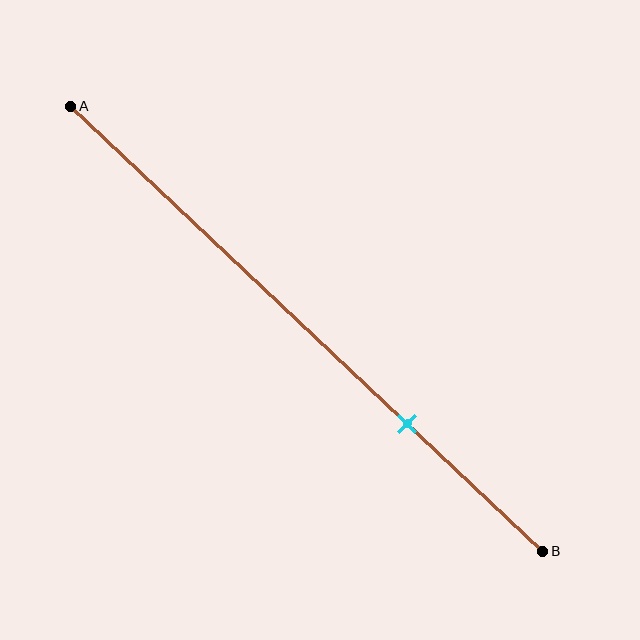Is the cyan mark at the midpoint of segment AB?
No, the mark is at about 70% from A, not at the 50% midpoint.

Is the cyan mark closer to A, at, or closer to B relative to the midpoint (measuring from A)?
The cyan mark is closer to point B than the midpoint of segment AB.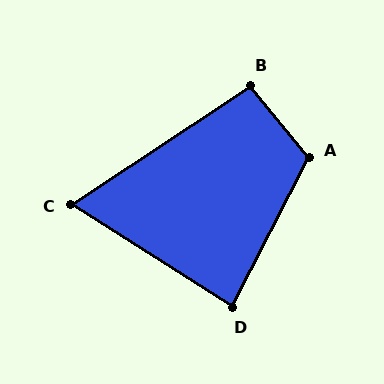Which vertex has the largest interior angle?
A, at approximately 114 degrees.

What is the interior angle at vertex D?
Approximately 85 degrees (acute).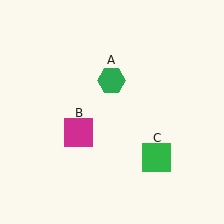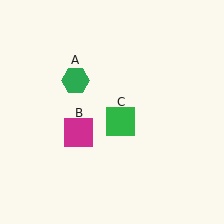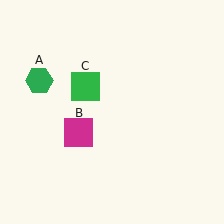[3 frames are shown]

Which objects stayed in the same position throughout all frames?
Magenta square (object B) remained stationary.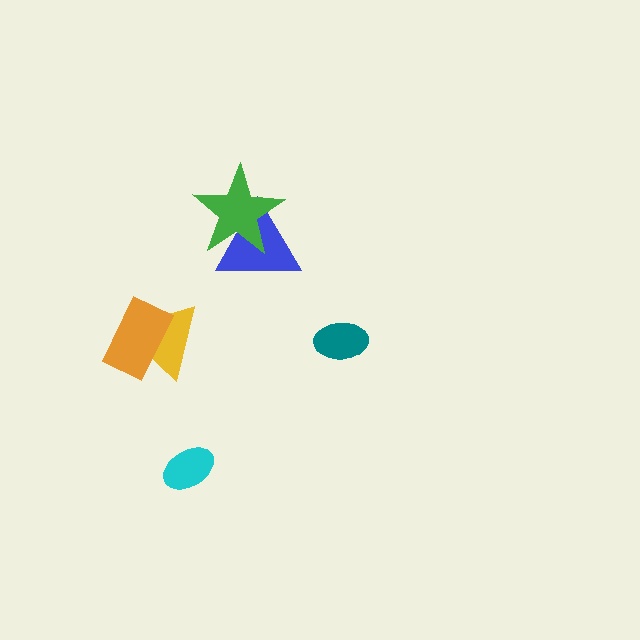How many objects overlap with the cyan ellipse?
0 objects overlap with the cyan ellipse.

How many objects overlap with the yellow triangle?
1 object overlaps with the yellow triangle.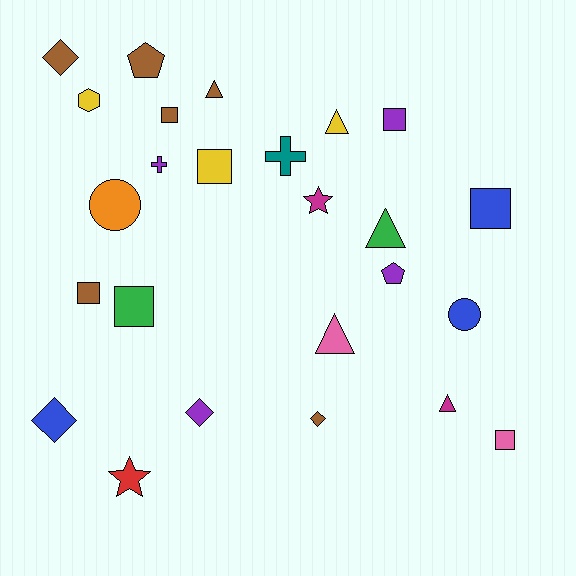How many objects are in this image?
There are 25 objects.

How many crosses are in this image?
There are 2 crosses.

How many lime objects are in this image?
There are no lime objects.